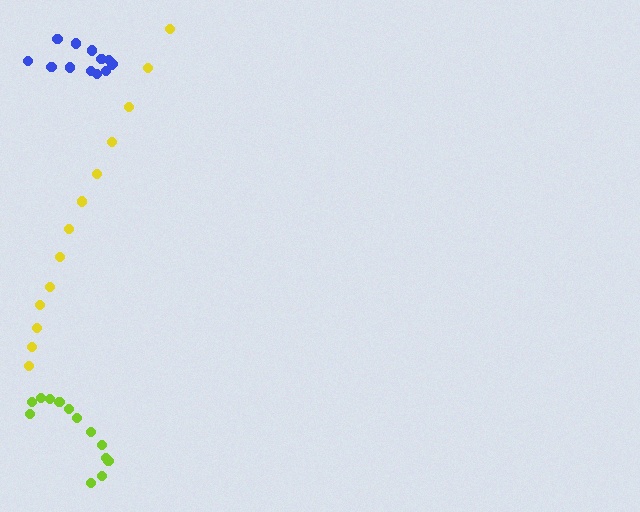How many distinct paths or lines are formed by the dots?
There are 3 distinct paths.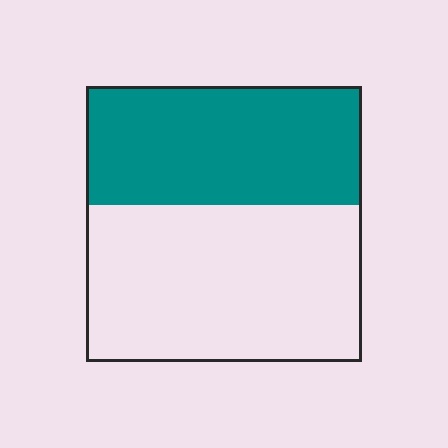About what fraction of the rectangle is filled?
About two fifths (2/5).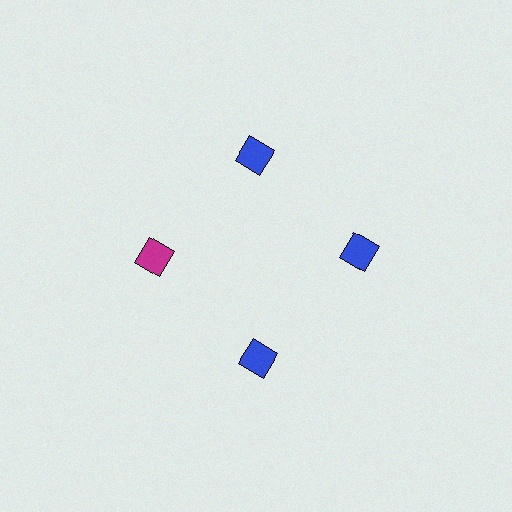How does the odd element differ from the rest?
It has a different color: magenta instead of blue.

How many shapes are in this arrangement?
There are 4 shapes arranged in a ring pattern.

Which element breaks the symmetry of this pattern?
The magenta diamond at roughly the 9 o'clock position breaks the symmetry. All other shapes are blue diamonds.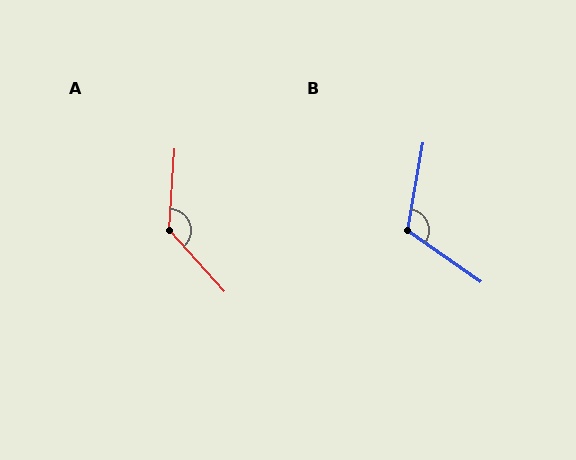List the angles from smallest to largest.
B (115°), A (134°).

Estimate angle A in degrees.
Approximately 134 degrees.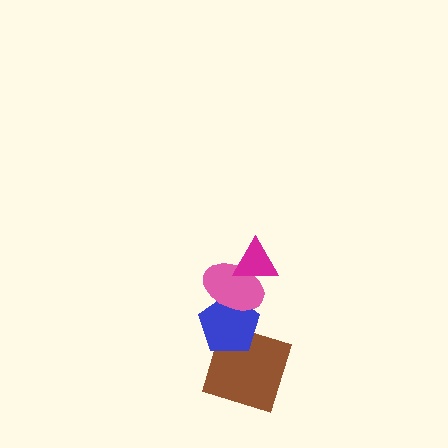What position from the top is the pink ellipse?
The pink ellipse is 2nd from the top.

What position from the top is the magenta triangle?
The magenta triangle is 1st from the top.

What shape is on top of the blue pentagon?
The pink ellipse is on top of the blue pentagon.